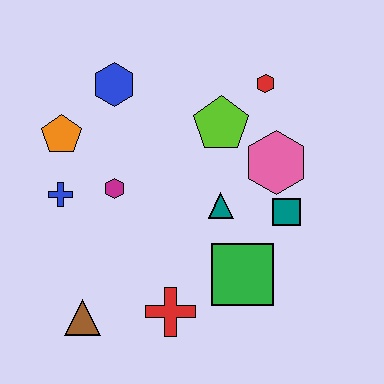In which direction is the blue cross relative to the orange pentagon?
The blue cross is below the orange pentagon.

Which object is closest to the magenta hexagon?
The blue cross is closest to the magenta hexagon.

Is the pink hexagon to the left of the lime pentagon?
No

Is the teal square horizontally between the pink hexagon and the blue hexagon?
No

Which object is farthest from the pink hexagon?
The brown triangle is farthest from the pink hexagon.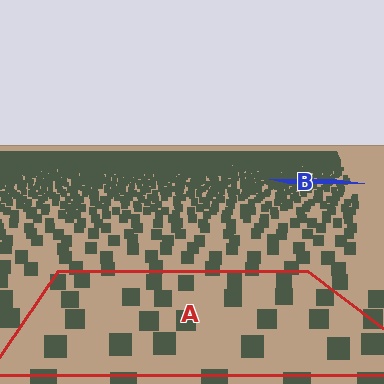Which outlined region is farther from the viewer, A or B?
Region B is farther from the viewer — the texture elements inside it appear smaller and more densely packed.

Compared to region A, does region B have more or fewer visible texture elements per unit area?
Region B has more texture elements per unit area — they are packed more densely because it is farther away.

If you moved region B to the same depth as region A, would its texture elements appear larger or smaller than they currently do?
They would appear larger. At a closer depth, the same texture elements are projected at a bigger on-screen size.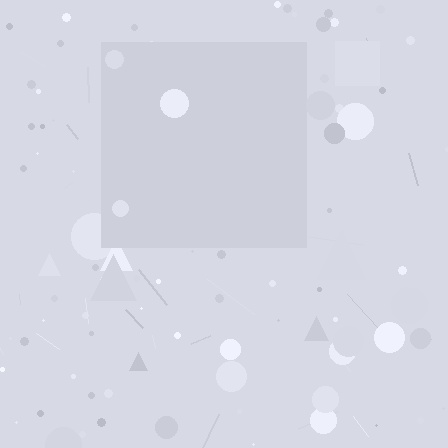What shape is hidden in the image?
A square is hidden in the image.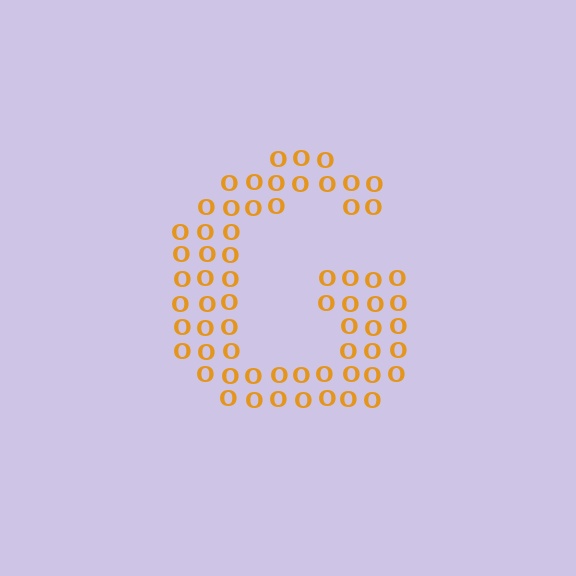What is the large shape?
The large shape is the letter G.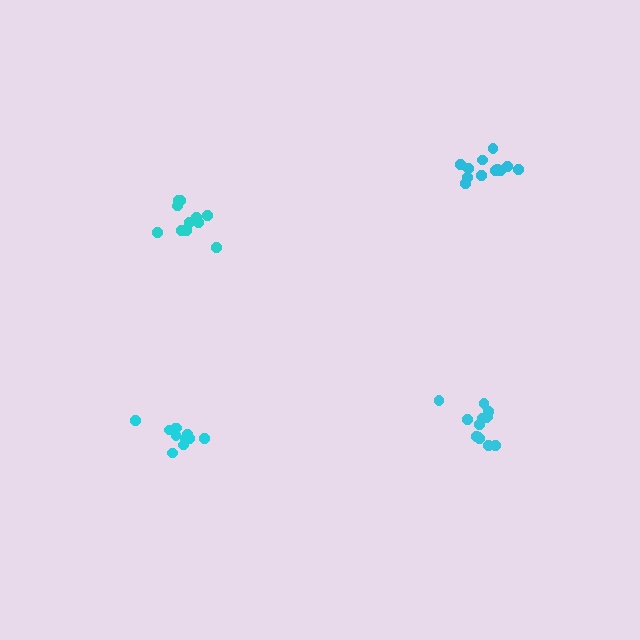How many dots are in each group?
Group 1: 11 dots, Group 2: 11 dots, Group 3: 13 dots, Group 4: 12 dots (47 total).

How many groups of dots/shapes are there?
There are 4 groups.